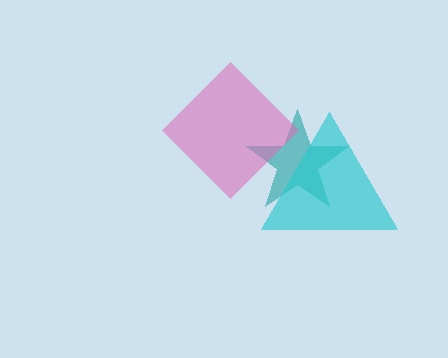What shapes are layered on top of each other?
The layered shapes are: a teal star, a cyan triangle, a pink diamond.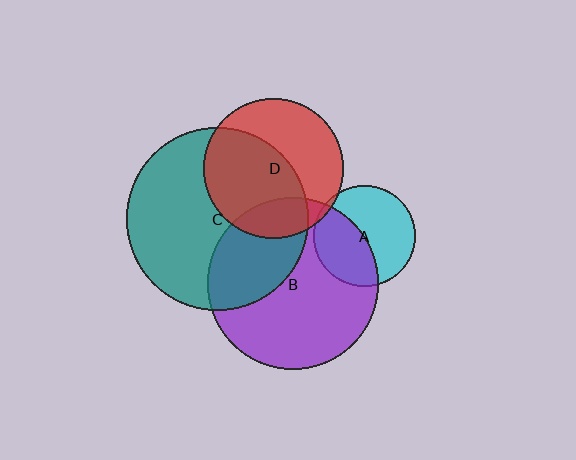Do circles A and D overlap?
Yes.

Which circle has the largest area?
Circle C (teal).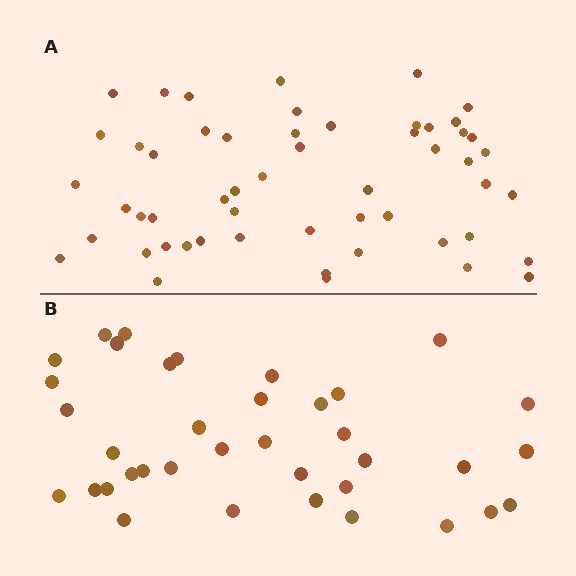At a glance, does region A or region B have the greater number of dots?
Region A (the top region) has more dots.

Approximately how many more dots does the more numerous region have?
Region A has approximately 15 more dots than region B.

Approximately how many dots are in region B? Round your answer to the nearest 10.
About 40 dots. (The exact count is 37, which rounds to 40.)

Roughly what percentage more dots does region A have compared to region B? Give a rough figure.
About 45% more.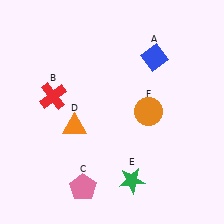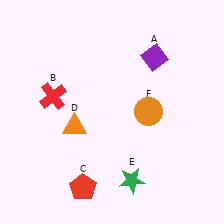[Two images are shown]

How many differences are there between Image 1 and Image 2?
There are 2 differences between the two images.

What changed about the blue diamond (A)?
In Image 1, A is blue. In Image 2, it changed to purple.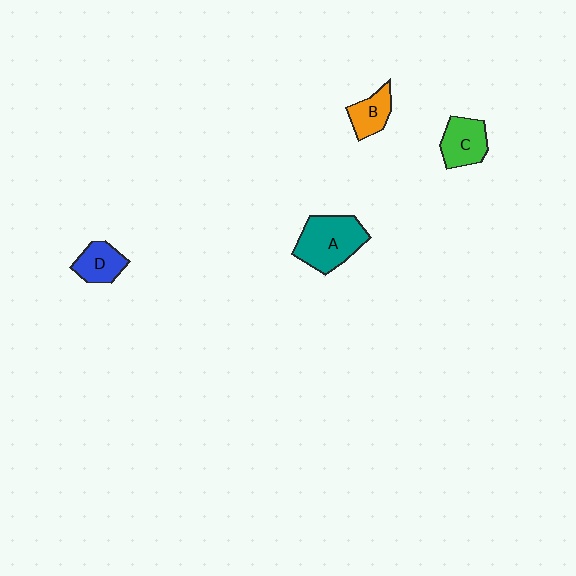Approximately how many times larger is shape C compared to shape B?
Approximately 1.2 times.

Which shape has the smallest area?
Shape B (orange).